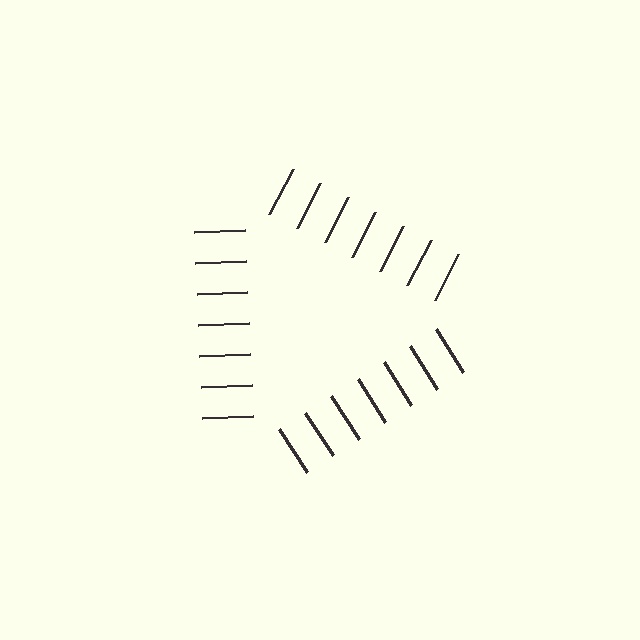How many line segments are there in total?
21 — 7 along each of the 3 edges.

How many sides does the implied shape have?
3 sides — the line-ends trace a triangle.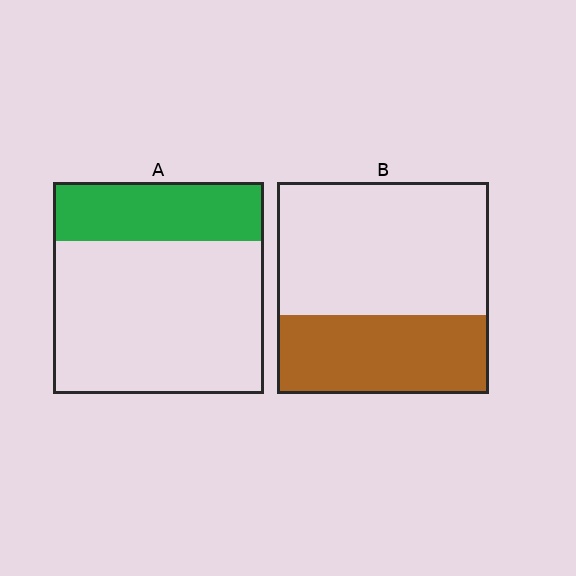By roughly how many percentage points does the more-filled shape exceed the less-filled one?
By roughly 10 percentage points (B over A).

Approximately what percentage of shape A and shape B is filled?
A is approximately 30% and B is approximately 35%.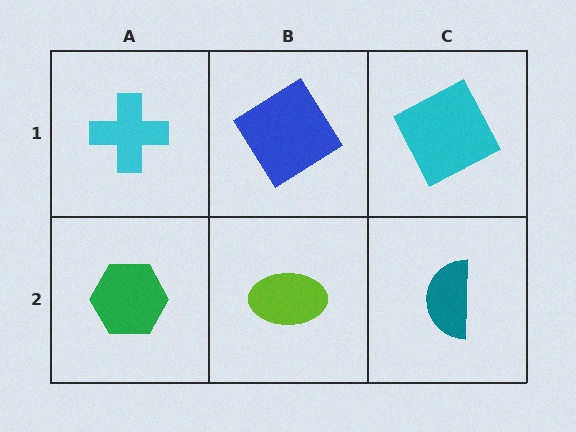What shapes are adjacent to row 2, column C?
A cyan square (row 1, column C), a lime ellipse (row 2, column B).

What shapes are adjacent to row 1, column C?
A teal semicircle (row 2, column C), a blue diamond (row 1, column B).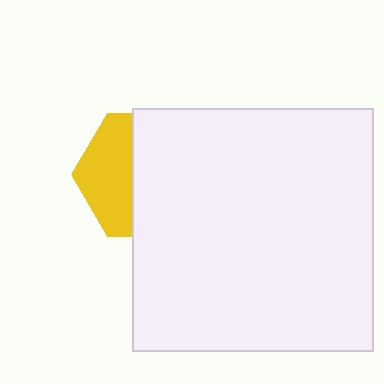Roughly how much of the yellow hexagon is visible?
A small part of it is visible (roughly 39%).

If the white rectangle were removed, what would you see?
You would see the complete yellow hexagon.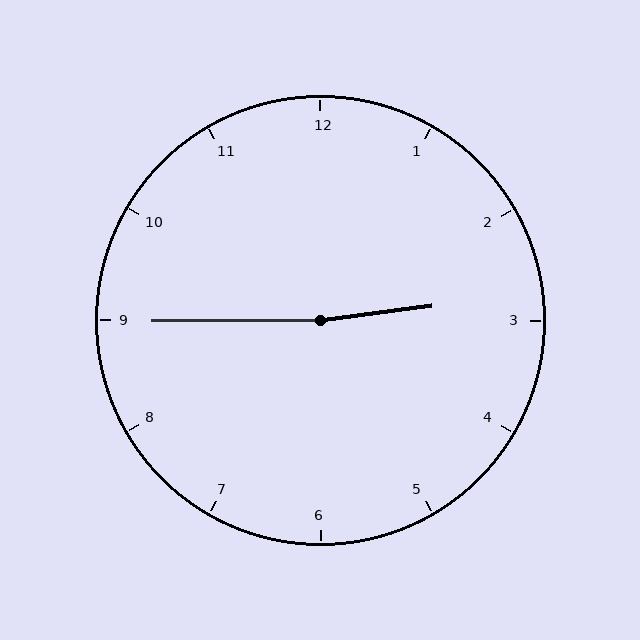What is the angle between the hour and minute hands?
Approximately 172 degrees.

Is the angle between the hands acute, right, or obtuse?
It is obtuse.